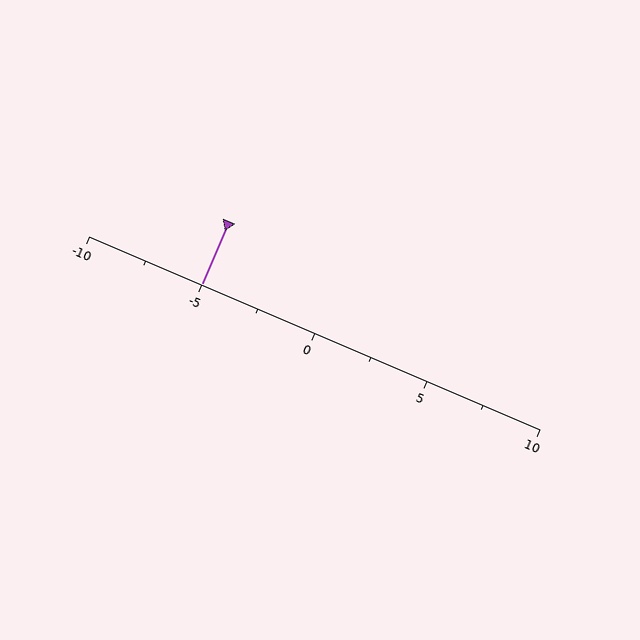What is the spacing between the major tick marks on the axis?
The major ticks are spaced 5 apart.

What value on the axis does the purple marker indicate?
The marker indicates approximately -5.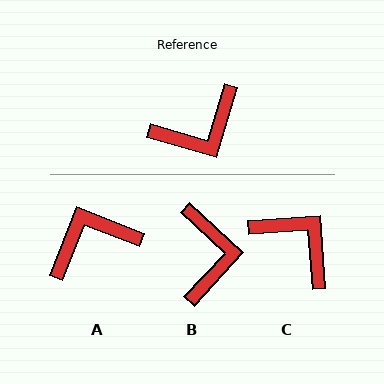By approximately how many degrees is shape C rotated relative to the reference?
Approximately 111 degrees counter-clockwise.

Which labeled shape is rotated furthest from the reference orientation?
A, about 175 degrees away.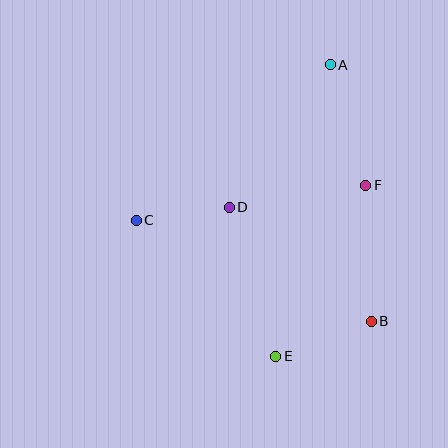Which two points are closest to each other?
Points C and D are closest to each other.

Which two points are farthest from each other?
Points A and E are farthest from each other.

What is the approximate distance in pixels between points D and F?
The distance between D and F is approximately 138 pixels.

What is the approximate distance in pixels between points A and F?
The distance between A and F is approximately 125 pixels.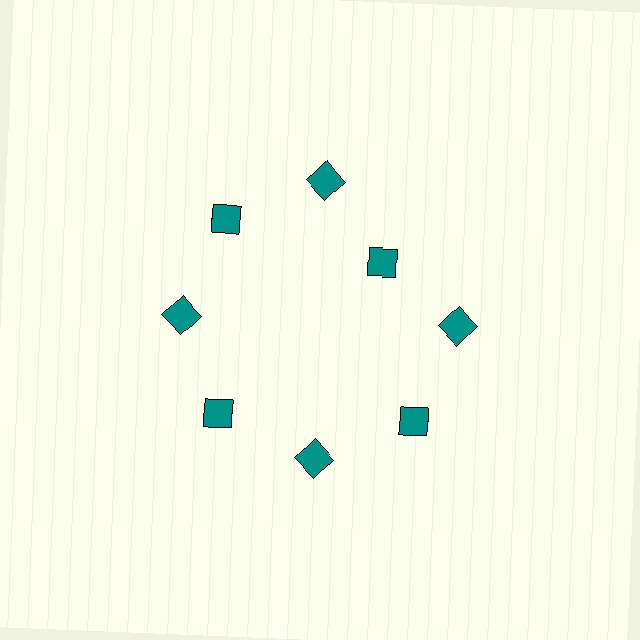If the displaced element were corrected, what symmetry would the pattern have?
It would have 8-fold rotational symmetry — the pattern would map onto itself every 45 degrees.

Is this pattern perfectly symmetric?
No. The 8 teal squares are arranged in a ring, but one element near the 2 o'clock position is pulled inward toward the center, breaking the 8-fold rotational symmetry.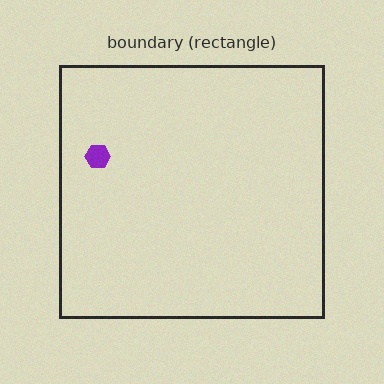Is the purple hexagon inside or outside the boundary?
Inside.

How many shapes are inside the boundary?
1 inside, 0 outside.